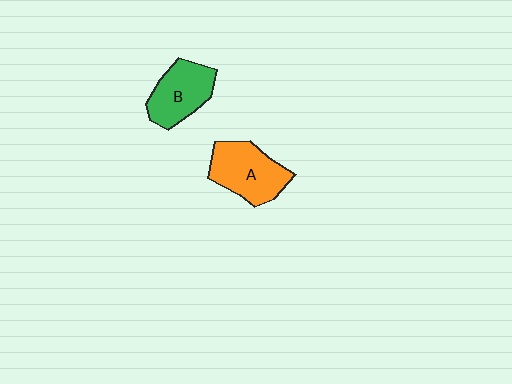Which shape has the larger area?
Shape A (orange).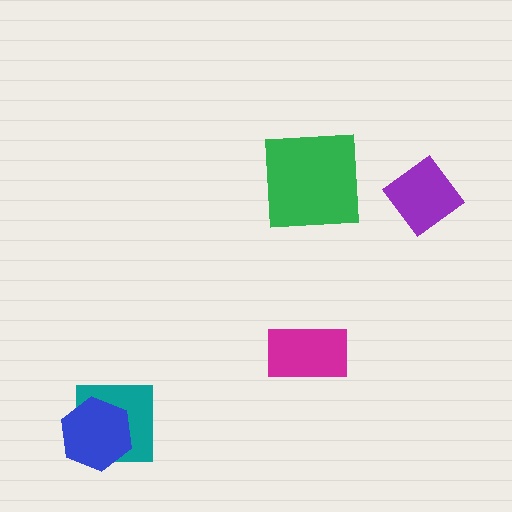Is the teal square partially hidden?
Yes, it is partially covered by another shape.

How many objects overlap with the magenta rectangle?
0 objects overlap with the magenta rectangle.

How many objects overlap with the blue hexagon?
1 object overlaps with the blue hexagon.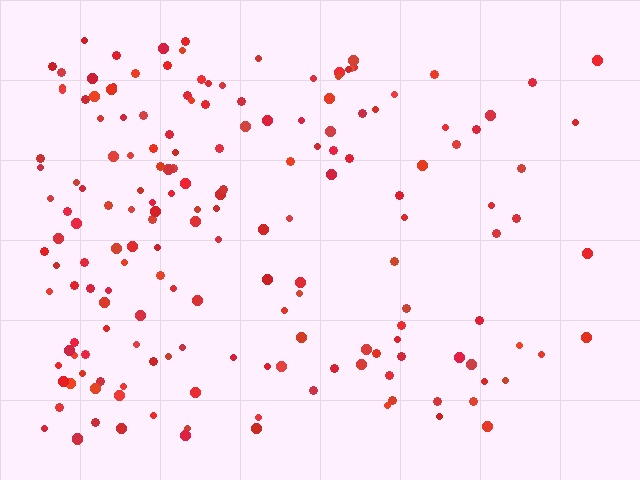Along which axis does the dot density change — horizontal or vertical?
Horizontal.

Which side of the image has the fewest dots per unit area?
The right.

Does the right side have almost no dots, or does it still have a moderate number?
Still a moderate number, just noticeably fewer than the left.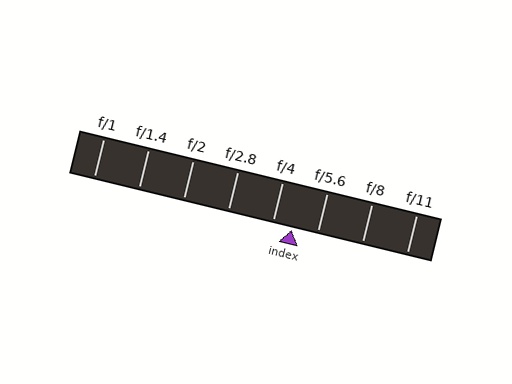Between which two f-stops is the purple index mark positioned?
The index mark is between f/4 and f/5.6.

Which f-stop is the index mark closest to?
The index mark is closest to f/4.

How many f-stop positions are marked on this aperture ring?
There are 8 f-stop positions marked.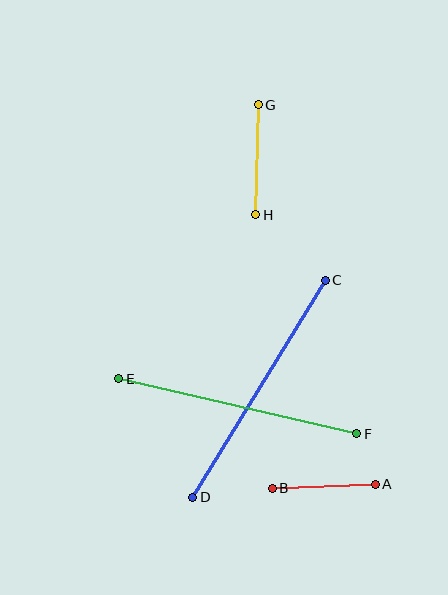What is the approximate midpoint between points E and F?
The midpoint is at approximately (238, 406) pixels.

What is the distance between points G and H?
The distance is approximately 110 pixels.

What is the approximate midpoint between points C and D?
The midpoint is at approximately (259, 389) pixels.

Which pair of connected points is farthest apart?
Points C and D are farthest apart.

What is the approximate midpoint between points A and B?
The midpoint is at approximately (324, 486) pixels.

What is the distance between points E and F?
The distance is approximately 244 pixels.